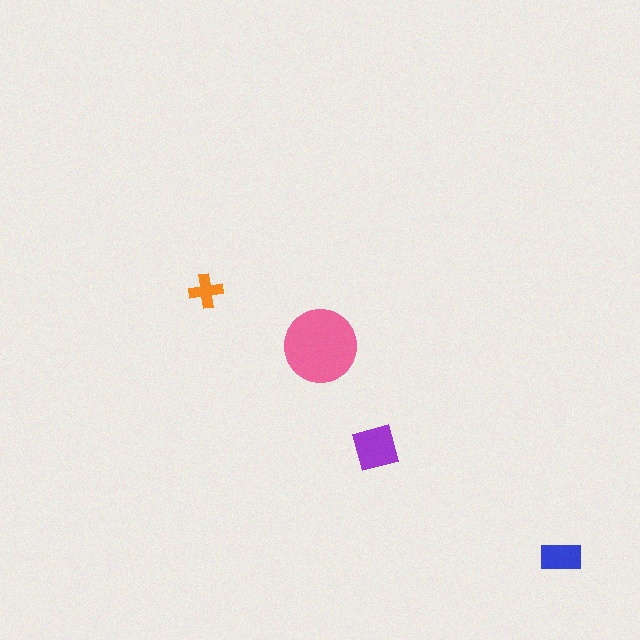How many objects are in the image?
There are 4 objects in the image.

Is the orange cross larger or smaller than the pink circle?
Smaller.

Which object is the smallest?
The orange cross.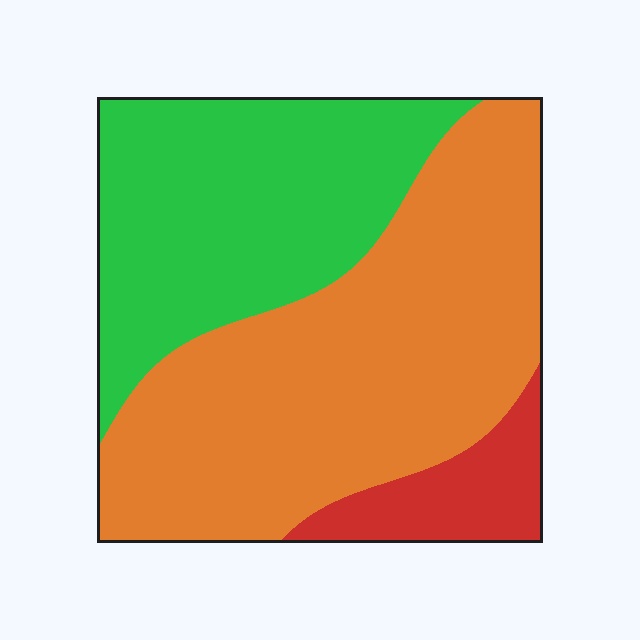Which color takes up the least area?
Red, at roughly 10%.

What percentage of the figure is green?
Green takes up between a quarter and a half of the figure.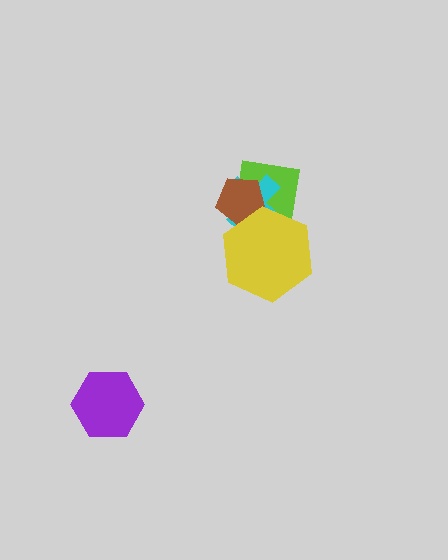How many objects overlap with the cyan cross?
3 objects overlap with the cyan cross.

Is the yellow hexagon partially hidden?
No, no other shape covers it.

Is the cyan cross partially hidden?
Yes, it is partially covered by another shape.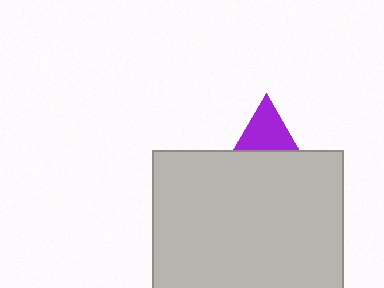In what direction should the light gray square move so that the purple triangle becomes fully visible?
The light gray square should move down. That is the shortest direction to clear the overlap and leave the purple triangle fully visible.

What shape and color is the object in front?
The object in front is a light gray square.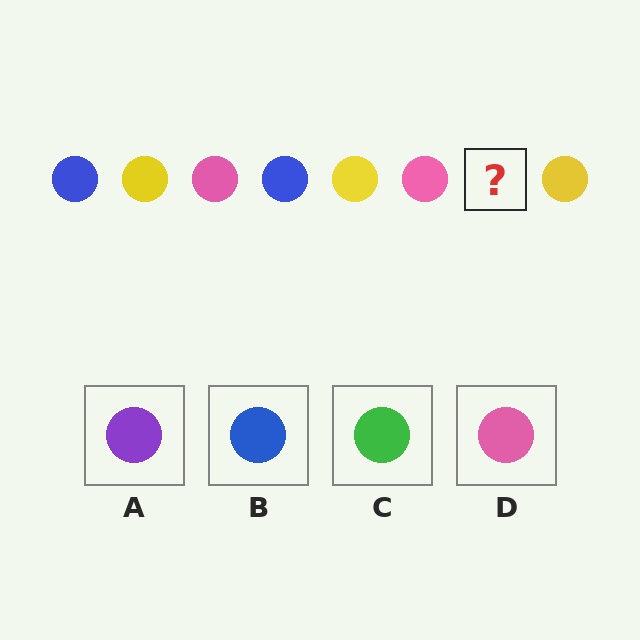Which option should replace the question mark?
Option B.